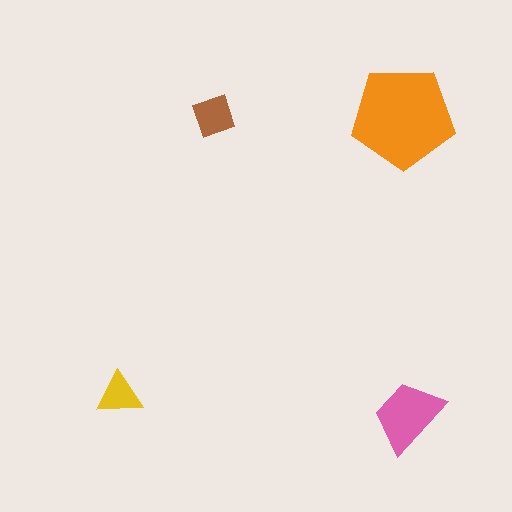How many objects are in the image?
There are 4 objects in the image.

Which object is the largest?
The orange pentagon.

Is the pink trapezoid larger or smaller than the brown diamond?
Larger.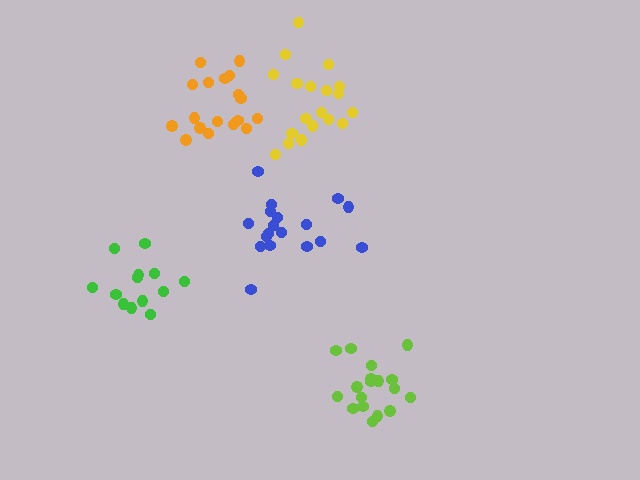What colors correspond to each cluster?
The clusters are colored: green, lime, yellow, blue, orange.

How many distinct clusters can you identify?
There are 5 distinct clusters.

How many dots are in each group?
Group 1: 13 dots, Group 2: 18 dots, Group 3: 19 dots, Group 4: 18 dots, Group 5: 18 dots (86 total).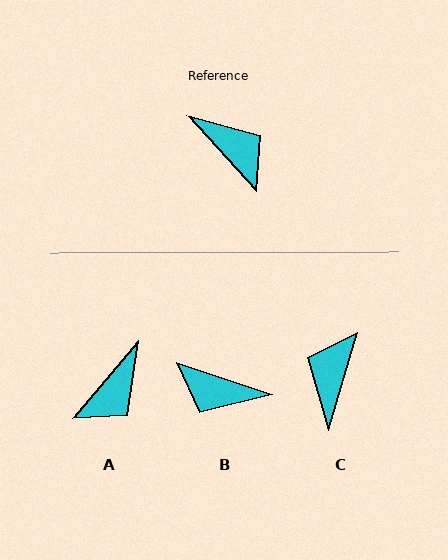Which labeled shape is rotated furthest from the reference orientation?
B, about 151 degrees away.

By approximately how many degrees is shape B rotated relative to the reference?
Approximately 151 degrees clockwise.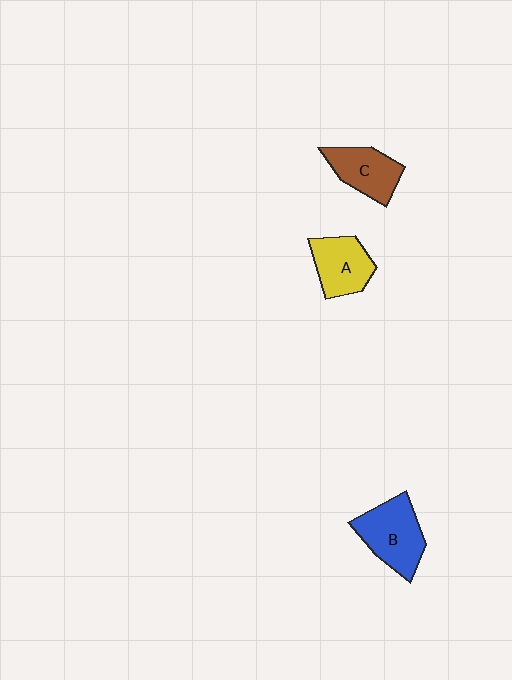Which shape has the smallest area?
Shape C (brown).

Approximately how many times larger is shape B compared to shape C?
Approximately 1.3 times.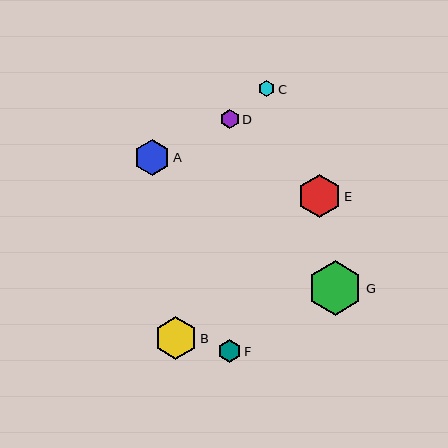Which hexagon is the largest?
Hexagon G is the largest with a size of approximately 55 pixels.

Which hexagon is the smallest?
Hexagon C is the smallest with a size of approximately 16 pixels.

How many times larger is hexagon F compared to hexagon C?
Hexagon F is approximately 1.4 times the size of hexagon C.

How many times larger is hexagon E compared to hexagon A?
Hexagon E is approximately 1.2 times the size of hexagon A.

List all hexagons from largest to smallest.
From largest to smallest: G, E, B, A, F, D, C.